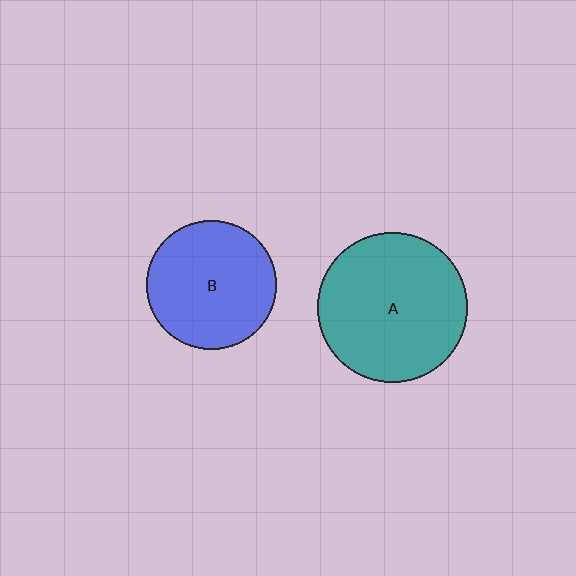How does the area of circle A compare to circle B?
Approximately 1.3 times.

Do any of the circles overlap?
No, none of the circles overlap.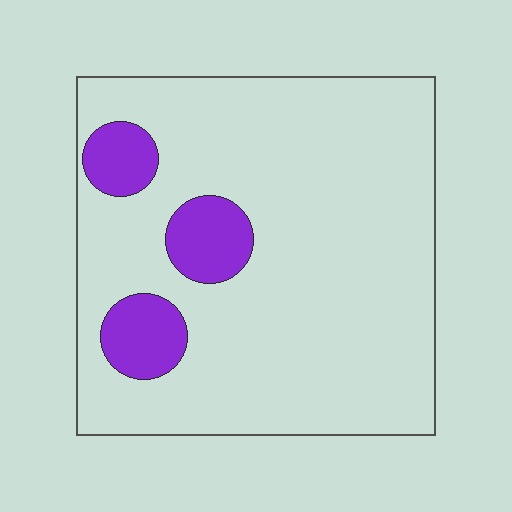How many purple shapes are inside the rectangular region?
3.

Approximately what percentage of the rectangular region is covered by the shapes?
Approximately 15%.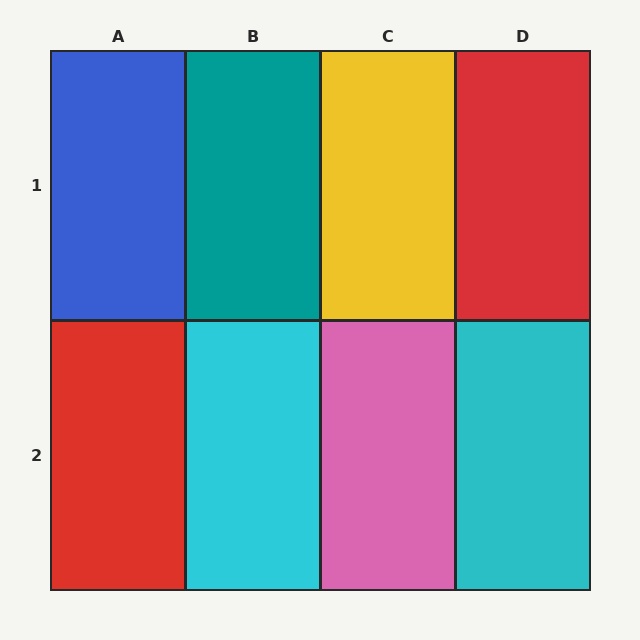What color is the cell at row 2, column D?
Cyan.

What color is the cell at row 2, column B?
Cyan.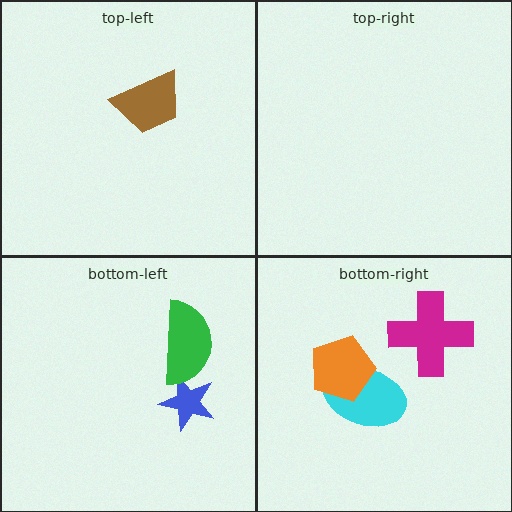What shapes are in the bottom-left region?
The blue star, the green semicircle.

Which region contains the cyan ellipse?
The bottom-right region.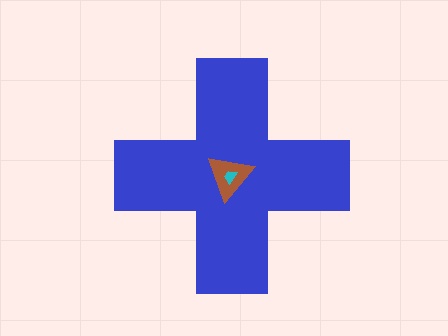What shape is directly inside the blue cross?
The brown triangle.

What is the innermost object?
The cyan trapezoid.